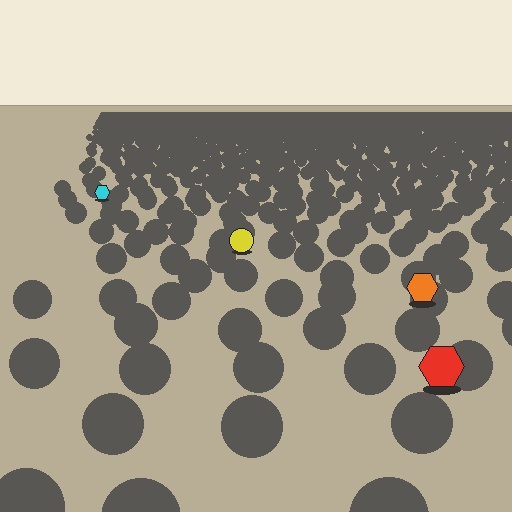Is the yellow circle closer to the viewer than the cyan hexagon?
Yes. The yellow circle is closer — you can tell from the texture gradient: the ground texture is coarser near it.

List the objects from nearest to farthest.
From nearest to farthest: the red hexagon, the orange hexagon, the yellow circle, the cyan hexagon.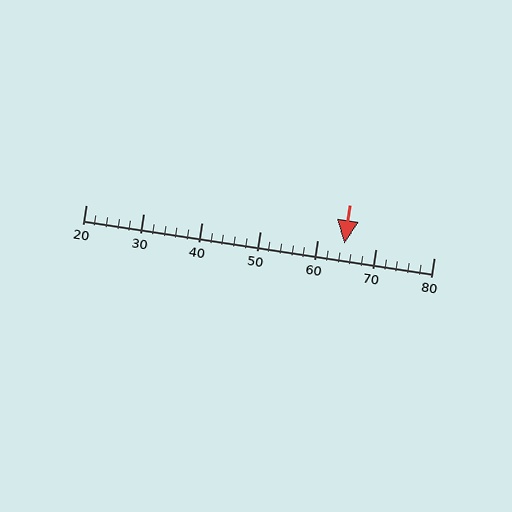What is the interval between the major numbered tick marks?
The major tick marks are spaced 10 units apart.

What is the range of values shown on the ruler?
The ruler shows values from 20 to 80.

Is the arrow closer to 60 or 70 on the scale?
The arrow is closer to 60.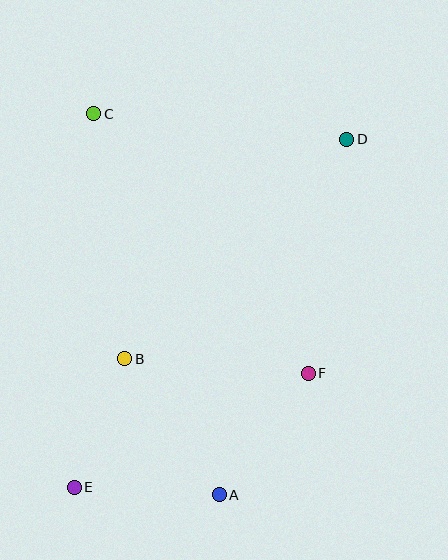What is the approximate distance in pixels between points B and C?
The distance between B and C is approximately 247 pixels.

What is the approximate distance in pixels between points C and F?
The distance between C and F is approximately 337 pixels.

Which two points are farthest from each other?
Points D and E are farthest from each other.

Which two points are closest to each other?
Points B and E are closest to each other.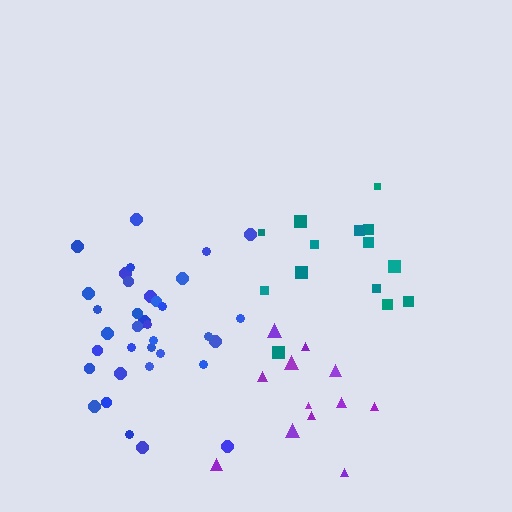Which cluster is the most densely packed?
Blue.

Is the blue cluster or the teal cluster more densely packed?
Blue.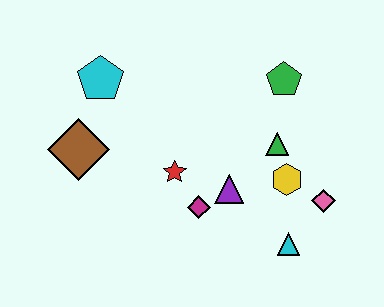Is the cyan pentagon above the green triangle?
Yes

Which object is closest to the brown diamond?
The cyan pentagon is closest to the brown diamond.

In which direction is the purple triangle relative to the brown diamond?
The purple triangle is to the right of the brown diamond.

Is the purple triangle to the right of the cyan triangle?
No